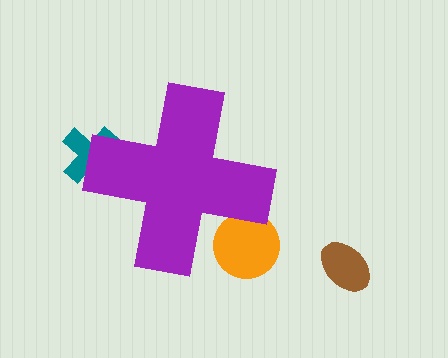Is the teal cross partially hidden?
Yes, the teal cross is partially hidden behind the purple cross.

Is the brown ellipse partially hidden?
No, the brown ellipse is fully visible.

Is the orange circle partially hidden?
Yes, the orange circle is partially hidden behind the purple cross.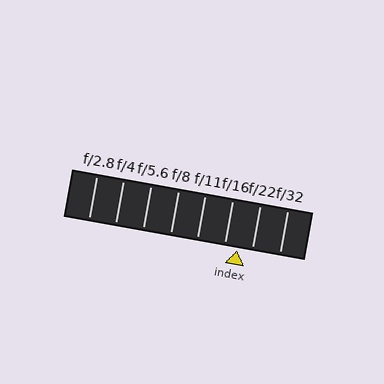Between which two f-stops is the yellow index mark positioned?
The index mark is between f/16 and f/22.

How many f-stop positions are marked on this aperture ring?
There are 8 f-stop positions marked.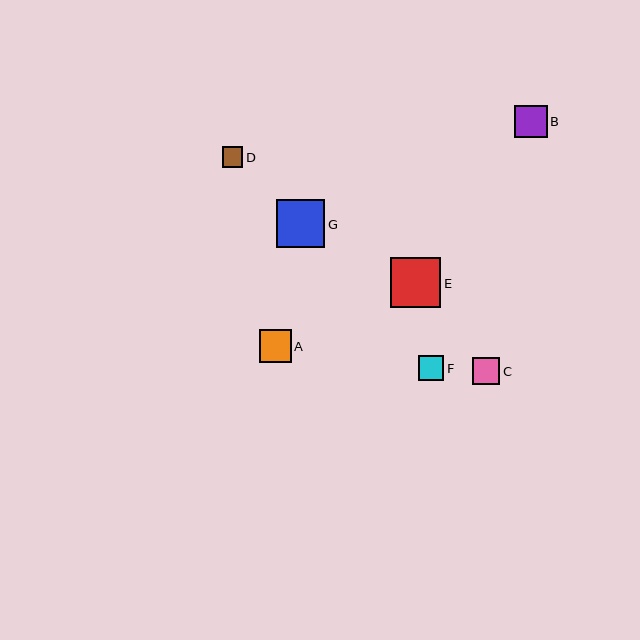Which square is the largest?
Square E is the largest with a size of approximately 50 pixels.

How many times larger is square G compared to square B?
Square G is approximately 1.5 times the size of square B.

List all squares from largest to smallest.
From largest to smallest: E, G, A, B, C, F, D.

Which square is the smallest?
Square D is the smallest with a size of approximately 20 pixels.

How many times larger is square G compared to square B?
Square G is approximately 1.5 times the size of square B.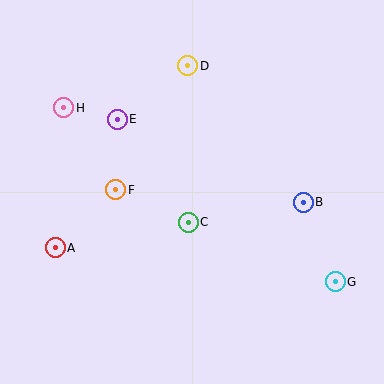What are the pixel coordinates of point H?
Point H is at (64, 108).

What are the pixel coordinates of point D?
Point D is at (188, 66).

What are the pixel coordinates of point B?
Point B is at (303, 202).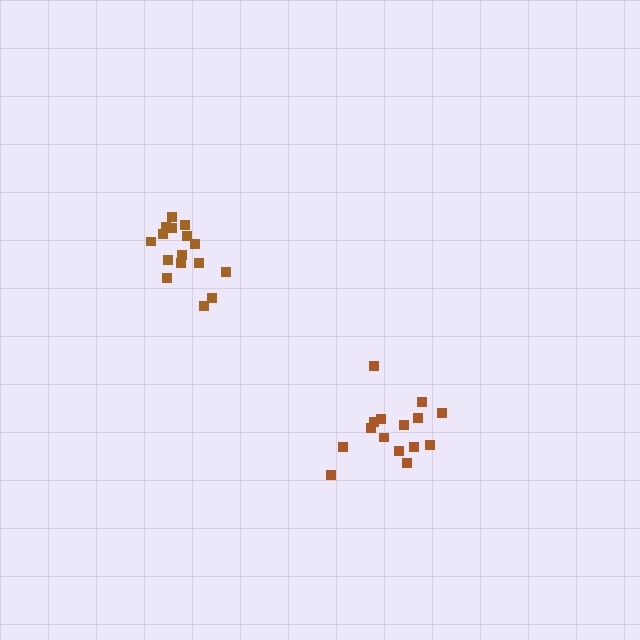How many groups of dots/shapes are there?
There are 2 groups.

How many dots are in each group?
Group 1: 16 dots, Group 2: 15 dots (31 total).